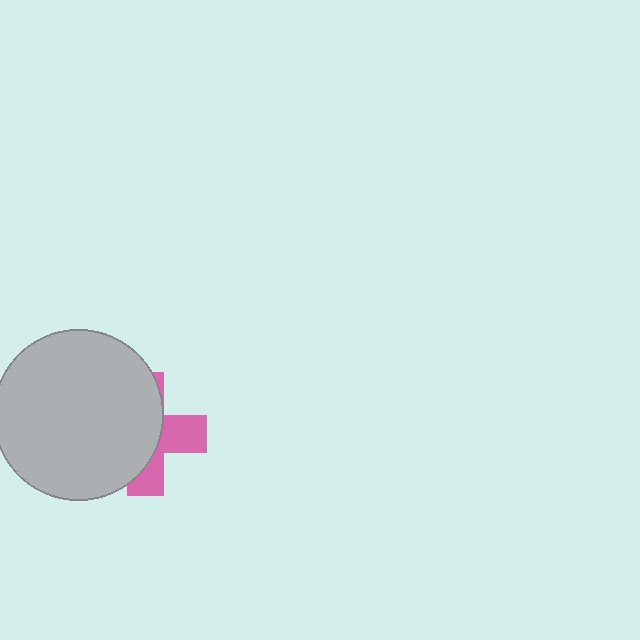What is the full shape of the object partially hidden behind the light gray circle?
The partially hidden object is a pink cross.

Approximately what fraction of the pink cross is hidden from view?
Roughly 63% of the pink cross is hidden behind the light gray circle.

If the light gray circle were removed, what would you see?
You would see the complete pink cross.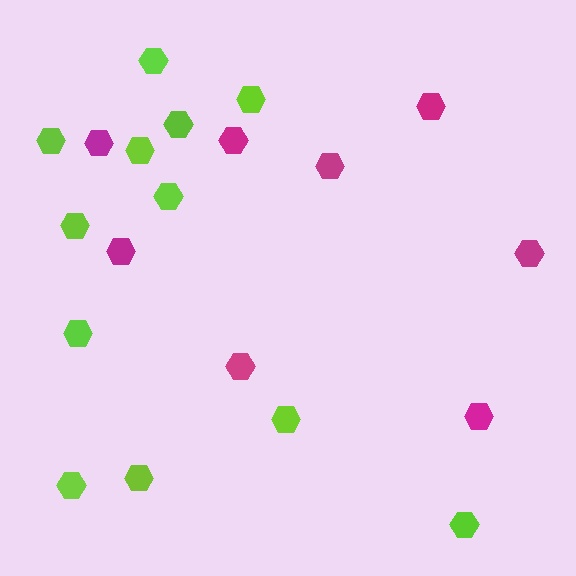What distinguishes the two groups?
There are 2 groups: one group of magenta hexagons (8) and one group of lime hexagons (12).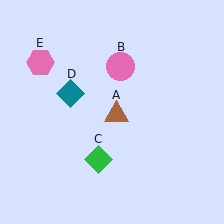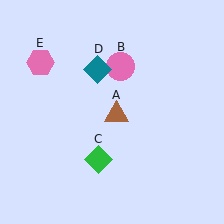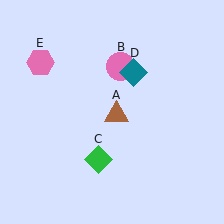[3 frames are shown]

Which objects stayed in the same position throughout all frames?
Brown triangle (object A) and pink circle (object B) and green diamond (object C) and pink hexagon (object E) remained stationary.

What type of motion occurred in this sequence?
The teal diamond (object D) rotated clockwise around the center of the scene.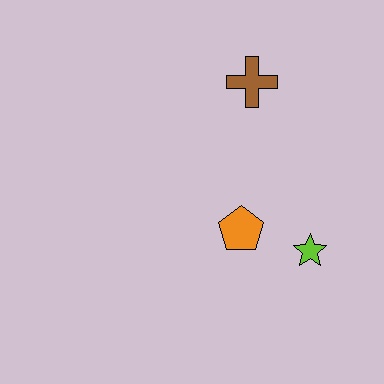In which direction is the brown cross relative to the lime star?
The brown cross is above the lime star.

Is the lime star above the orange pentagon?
No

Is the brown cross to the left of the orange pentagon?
No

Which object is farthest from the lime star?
The brown cross is farthest from the lime star.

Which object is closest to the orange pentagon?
The lime star is closest to the orange pentagon.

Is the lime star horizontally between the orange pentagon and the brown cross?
No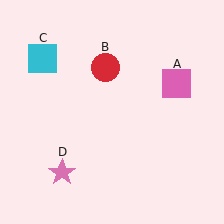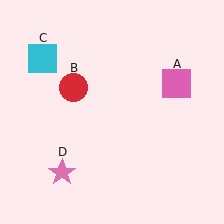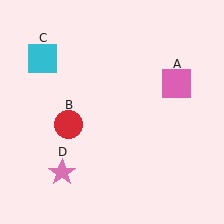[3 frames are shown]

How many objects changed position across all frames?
1 object changed position: red circle (object B).